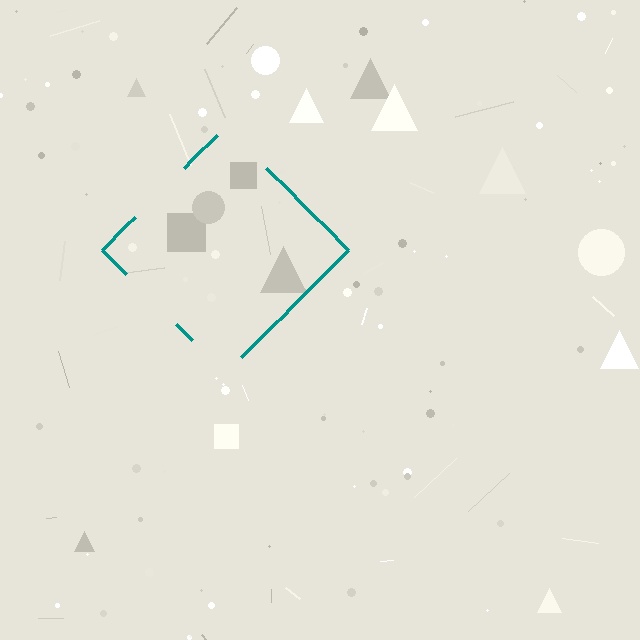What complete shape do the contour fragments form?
The contour fragments form a diamond.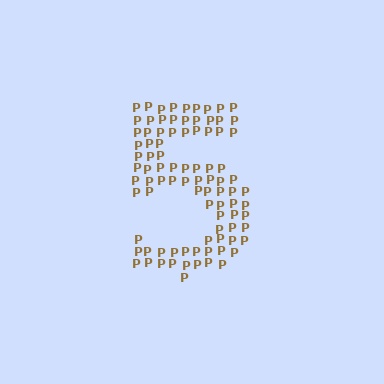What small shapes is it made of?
It is made of small letter P's.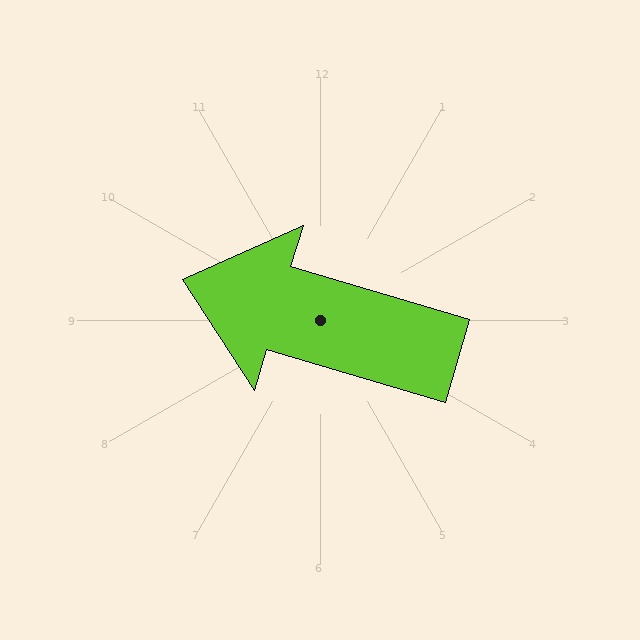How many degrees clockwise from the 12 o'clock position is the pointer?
Approximately 287 degrees.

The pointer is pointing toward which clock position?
Roughly 10 o'clock.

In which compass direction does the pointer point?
West.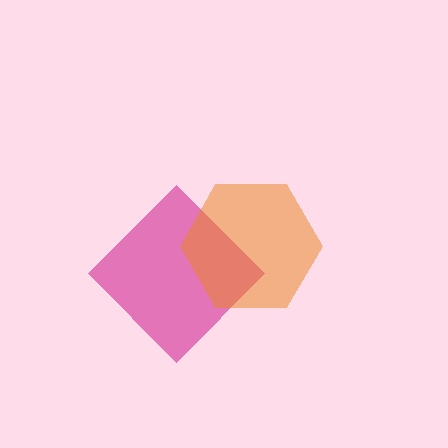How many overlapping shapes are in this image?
There are 2 overlapping shapes in the image.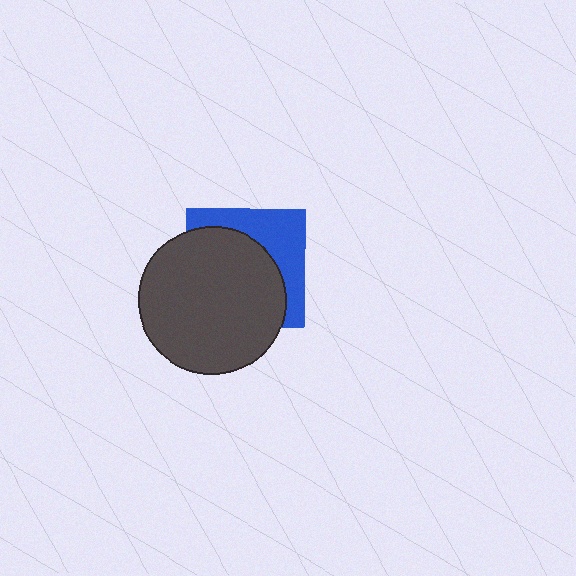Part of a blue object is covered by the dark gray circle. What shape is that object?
It is a square.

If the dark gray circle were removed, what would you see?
You would see the complete blue square.